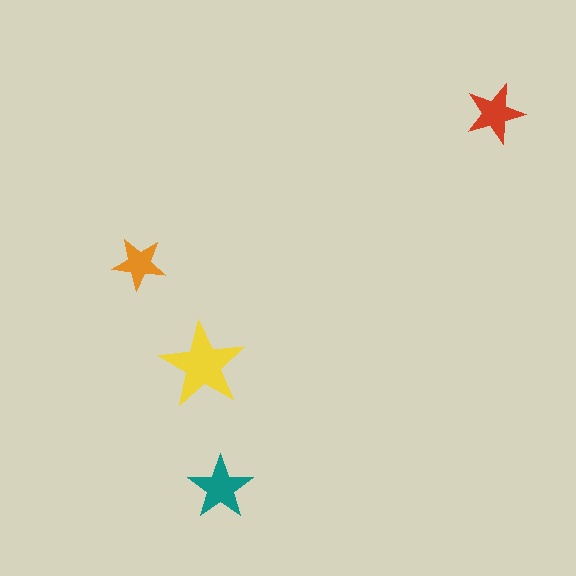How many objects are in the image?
There are 4 objects in the image.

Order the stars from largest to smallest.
the yellow one, the teal one, the red one, the orange one.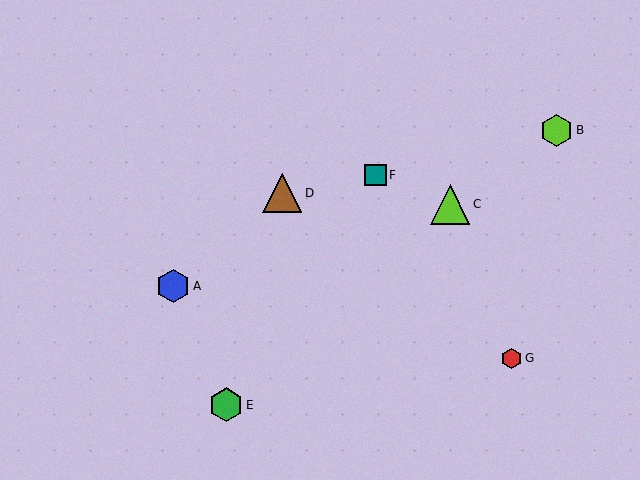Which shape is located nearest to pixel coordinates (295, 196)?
The brown triangle (labeled D) at (282, 193) is nearest to that location.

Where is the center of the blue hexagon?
The center of the blue hexagon is at (173, 286).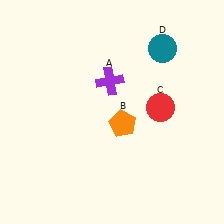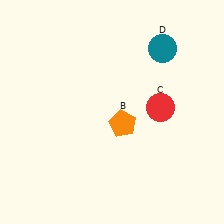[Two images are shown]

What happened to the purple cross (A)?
The purple cross (A) was removed in Image 2. It was in the top-left area of Image 1.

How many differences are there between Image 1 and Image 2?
There is 1 difference between the two images.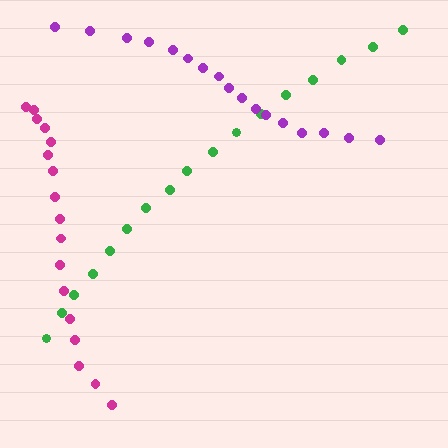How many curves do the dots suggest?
There are 3 distinct paths.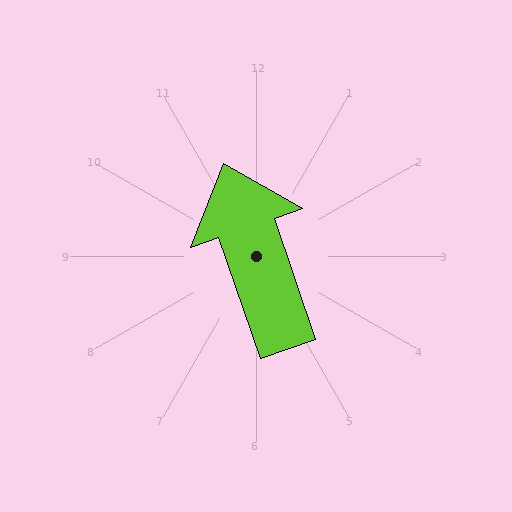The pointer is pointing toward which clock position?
Roughly 11 o'clock.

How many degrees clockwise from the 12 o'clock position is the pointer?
Approximately 341 degrees.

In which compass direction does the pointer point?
North.